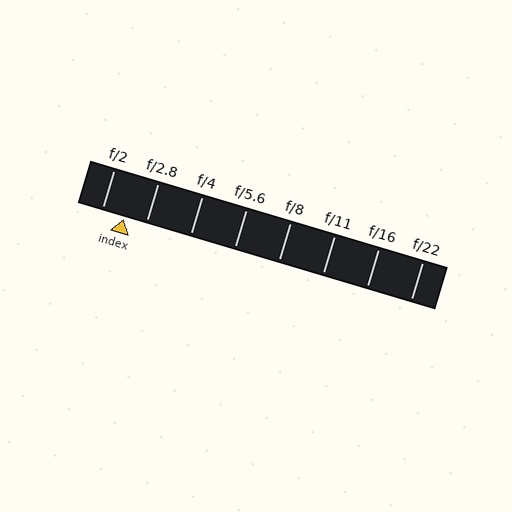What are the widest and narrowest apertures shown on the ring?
The widest aperture shown is f/2 and the narrowest is f/22.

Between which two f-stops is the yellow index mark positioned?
The index mark is between f/2 and f/2.8.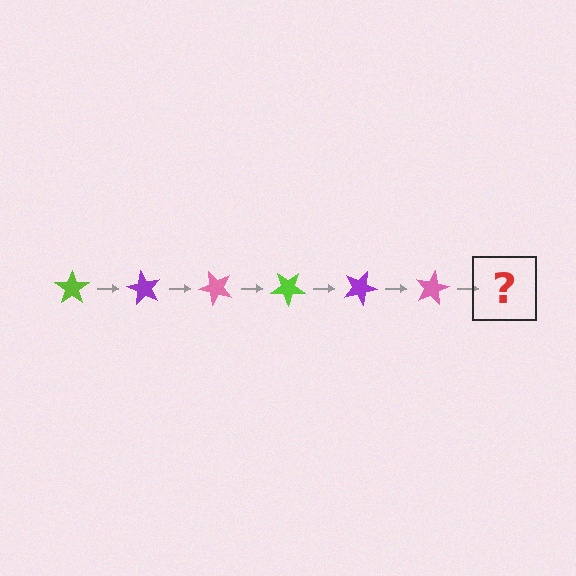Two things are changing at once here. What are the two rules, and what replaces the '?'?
The two rules are that it rotates 60 degrees each step and the color cycles through lime, purple, and pink. The '?' should be a lime star, rotated 360 degrees from the start.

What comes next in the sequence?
The next element should be a lime star, rotated 360 degrees from the start.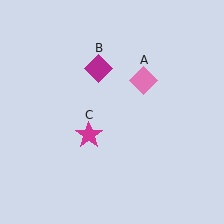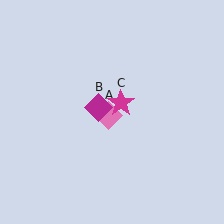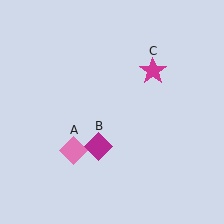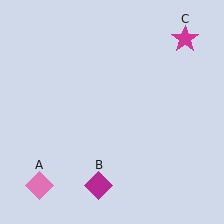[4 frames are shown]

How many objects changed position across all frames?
3 objects changed position: pink diamond (object A), magenta diamond (object B), magenta star (object C).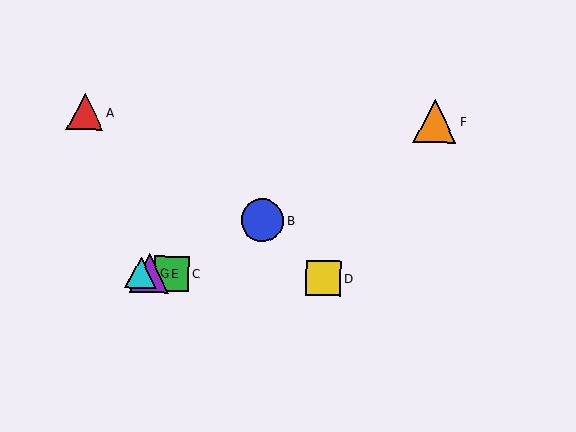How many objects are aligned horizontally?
4 objects (C, D, E, G) are aligned horizontally.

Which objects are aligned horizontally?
Objects C, D, E, G are aligned horizontally.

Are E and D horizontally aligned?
Yes, both are at y≈273.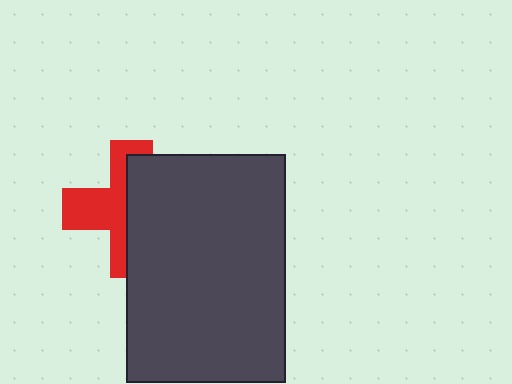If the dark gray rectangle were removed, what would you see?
You would see the complete red cross.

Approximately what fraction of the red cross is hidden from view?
Roughly 54% of the red cross is hidden behind the dark gray rectangle.